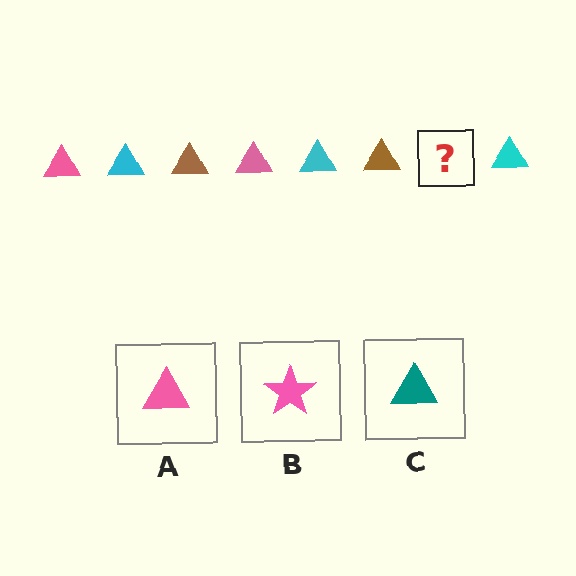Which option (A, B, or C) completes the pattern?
A.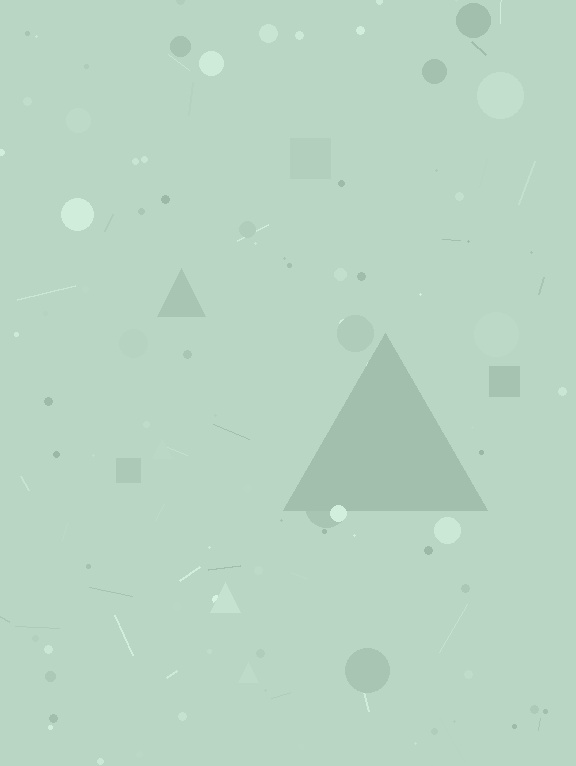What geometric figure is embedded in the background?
A triangle is embedded in the background.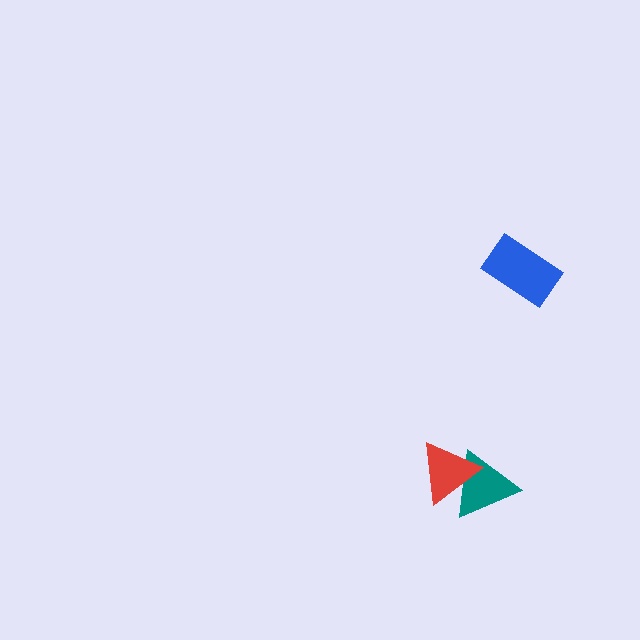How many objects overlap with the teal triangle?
1 object overlaps with the teal triangle.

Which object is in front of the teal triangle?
The red triangle is in front of the teal triangle.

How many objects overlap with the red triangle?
1 object overlaps with the red triangle.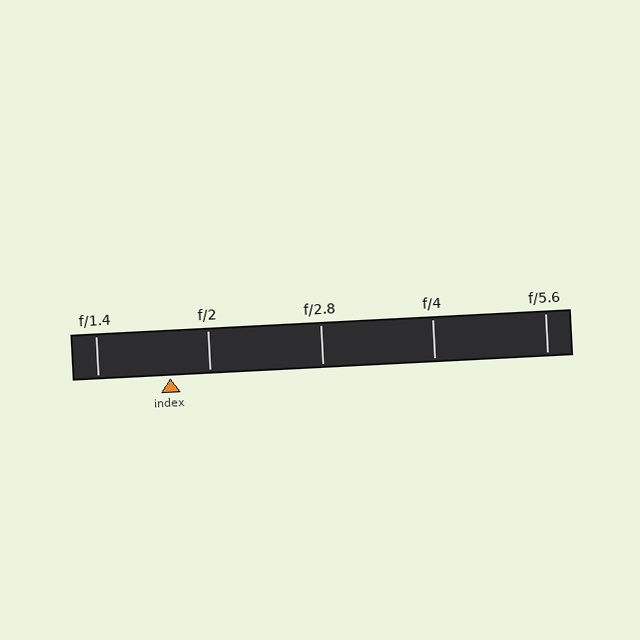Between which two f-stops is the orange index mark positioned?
The index mark is between f/1.4 and f/2.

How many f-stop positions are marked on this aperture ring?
There are 5 f-stop positions marked.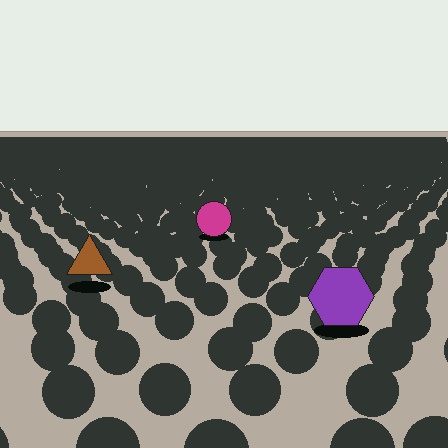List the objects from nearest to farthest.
From nearest to farthest: the purple hexagon, the brown triangle, the magenta circle.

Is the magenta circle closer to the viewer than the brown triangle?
No. The brown triangle is closer — you can tell from the texture gradient: the ground texture is coarser near it.